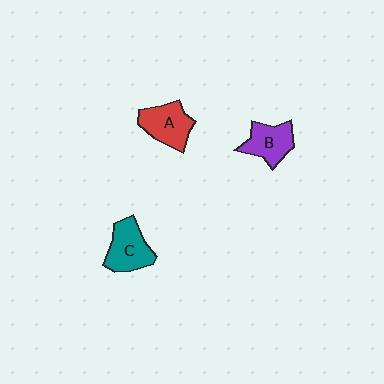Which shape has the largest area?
Shape C (teal).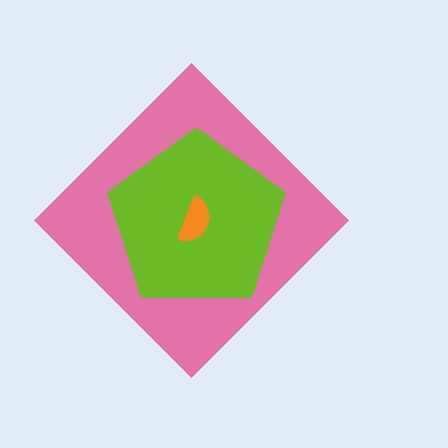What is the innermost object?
The orange semicircle.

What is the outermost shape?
The pink diamond.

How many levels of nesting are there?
3.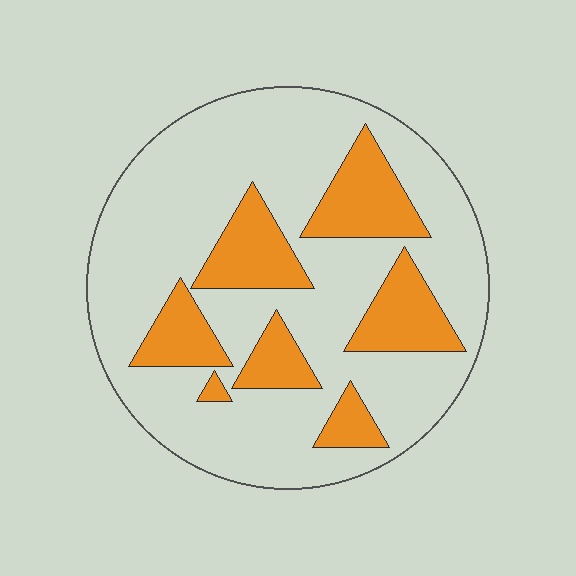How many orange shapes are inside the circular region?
7.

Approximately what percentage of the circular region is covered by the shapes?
Approximately 25%.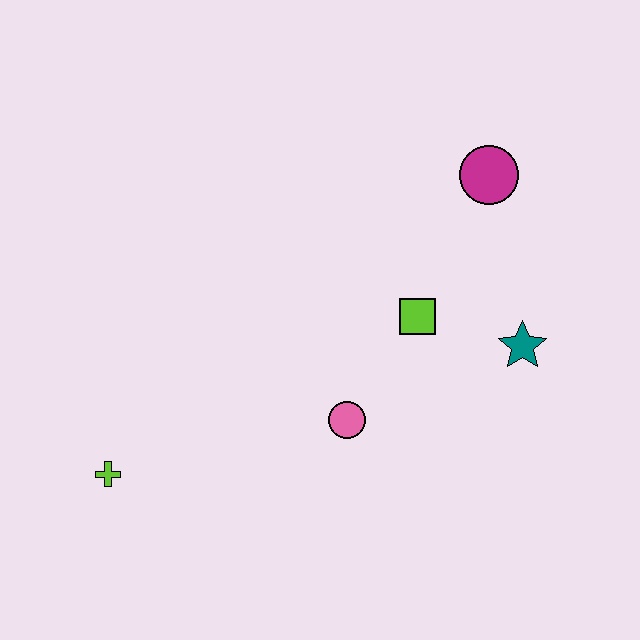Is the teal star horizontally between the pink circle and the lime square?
No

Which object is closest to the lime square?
The teal star is closest to the lime square.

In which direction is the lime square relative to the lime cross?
The lime square is to the right of the lime cross.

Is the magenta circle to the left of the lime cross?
No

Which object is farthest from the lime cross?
The magenta circle is farthest from the lime cross.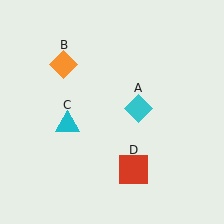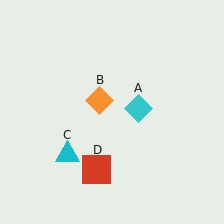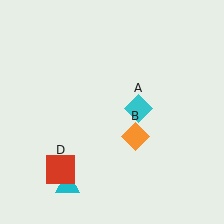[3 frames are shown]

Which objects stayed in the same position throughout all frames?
Cyan diamond (object A) remained stationary.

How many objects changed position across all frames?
3 objects changed position: orange diamond (object B), cyan triangle (object C), red square (object D).